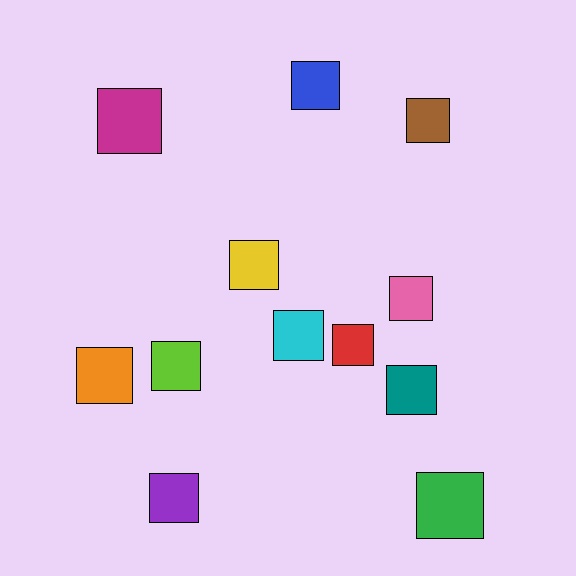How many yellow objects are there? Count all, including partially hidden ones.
There is 1 yellow object.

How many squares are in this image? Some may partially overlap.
There are 12 squares.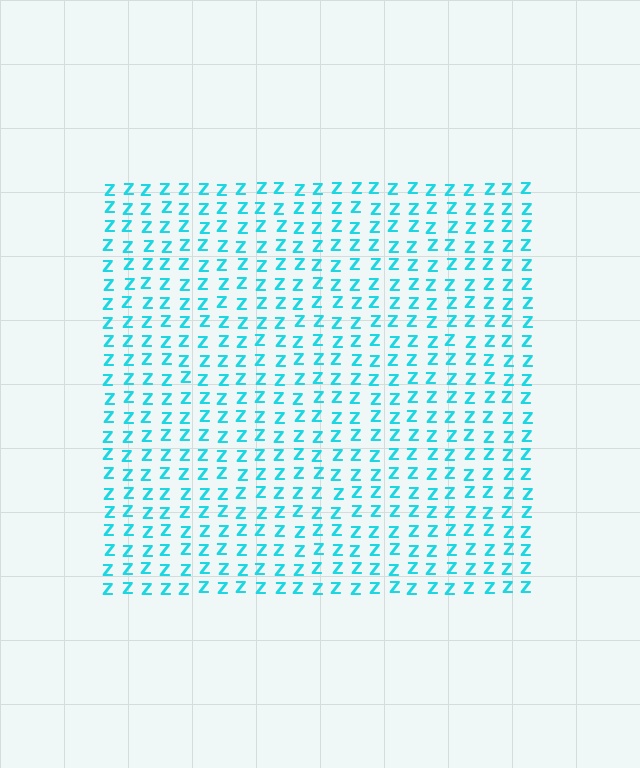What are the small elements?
The small elements are letter Z's.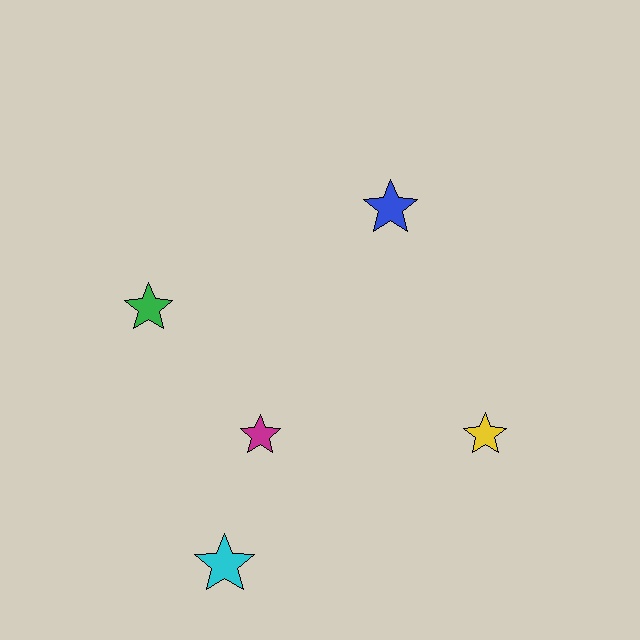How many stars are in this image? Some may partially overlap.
There are 5 stars.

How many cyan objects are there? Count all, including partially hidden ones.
There is 1 cyan object.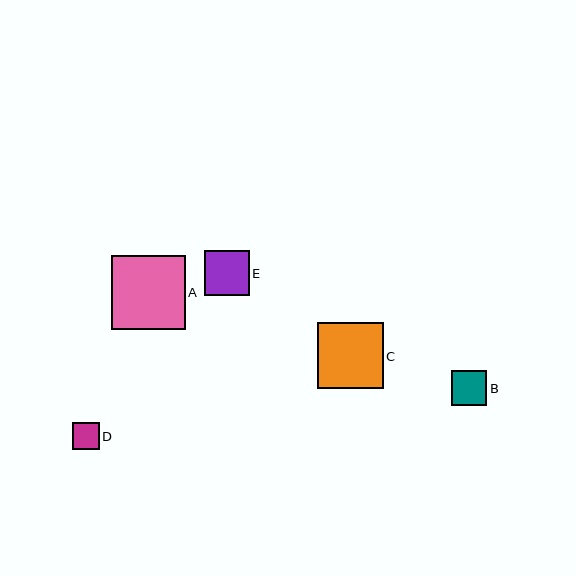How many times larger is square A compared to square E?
Square A is approximately 1.6 times the size of square E.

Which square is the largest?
Square A is the largest with a size of approximately 74 pixels.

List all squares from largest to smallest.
From largest to smallest: A, C, E, B, D.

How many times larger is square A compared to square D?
Square A is approximately 2.8 times the size of square D.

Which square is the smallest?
Square D is the smallest with a size of approximately 27 pixels.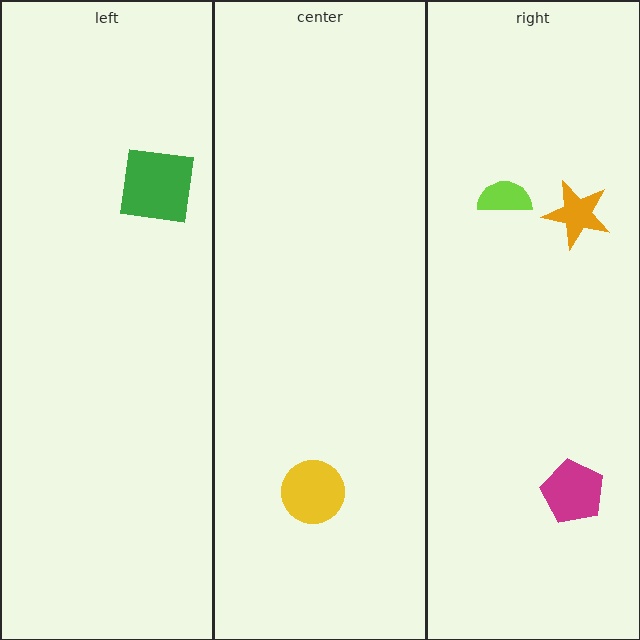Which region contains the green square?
The left region.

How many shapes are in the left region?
1.